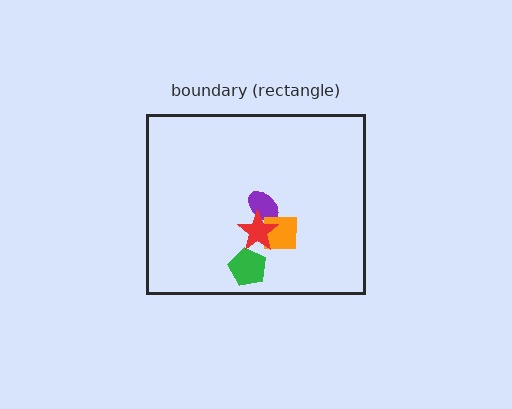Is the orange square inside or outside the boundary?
Inside.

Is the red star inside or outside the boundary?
Inside.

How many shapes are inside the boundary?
4 inside, 0 outside.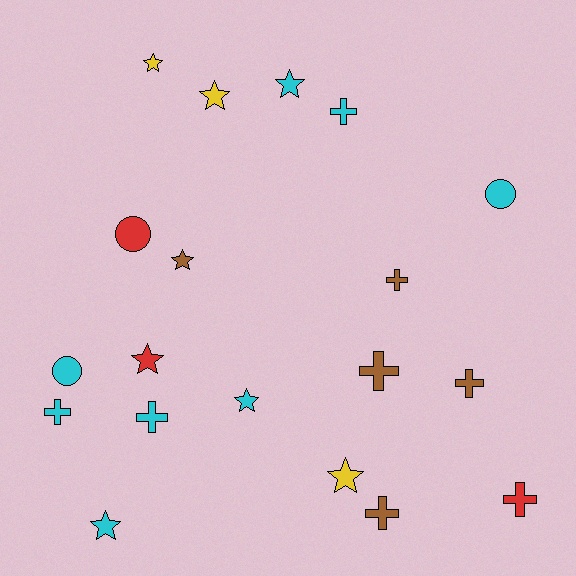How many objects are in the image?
There are 19 objects.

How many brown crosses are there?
There are 4 brown crosses.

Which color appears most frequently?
Cyan, with 8 objects.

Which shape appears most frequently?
Cross, with 8 objects.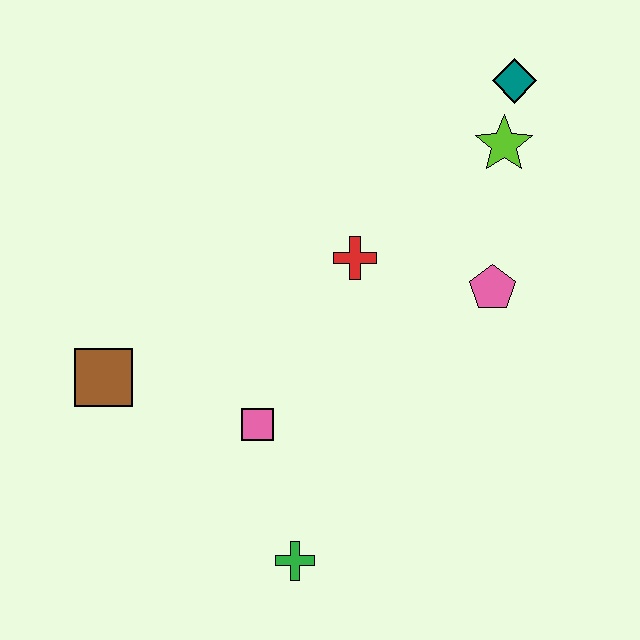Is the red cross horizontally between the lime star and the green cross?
Yes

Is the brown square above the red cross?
No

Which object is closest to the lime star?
The teal diamond is closest to the lime star.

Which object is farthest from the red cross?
The green cross is farthest from the red cross.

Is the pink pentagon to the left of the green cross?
No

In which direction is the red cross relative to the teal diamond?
The red cross is below the teal diamond.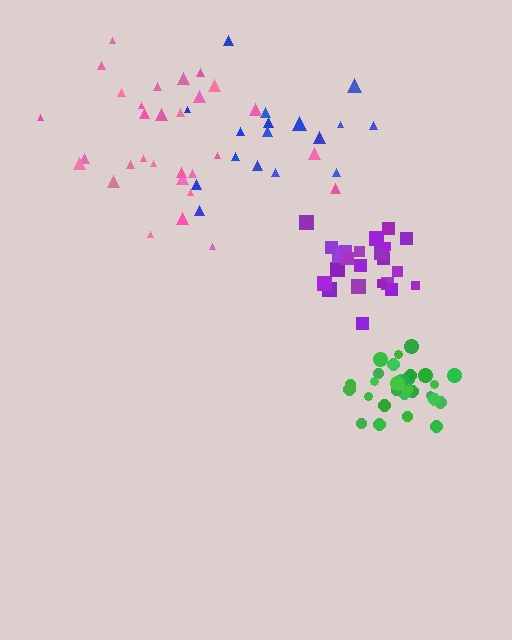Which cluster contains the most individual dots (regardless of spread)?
Pink (30).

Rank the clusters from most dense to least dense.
green, purple, pink, blue.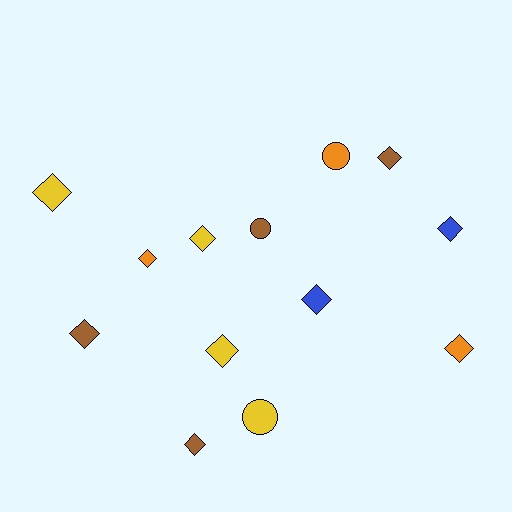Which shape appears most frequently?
Diamond, with 10 objects.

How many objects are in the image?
There are 13 objects.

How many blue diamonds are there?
There are 2 blue diamonds.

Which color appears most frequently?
Yellow, with 4 objects.